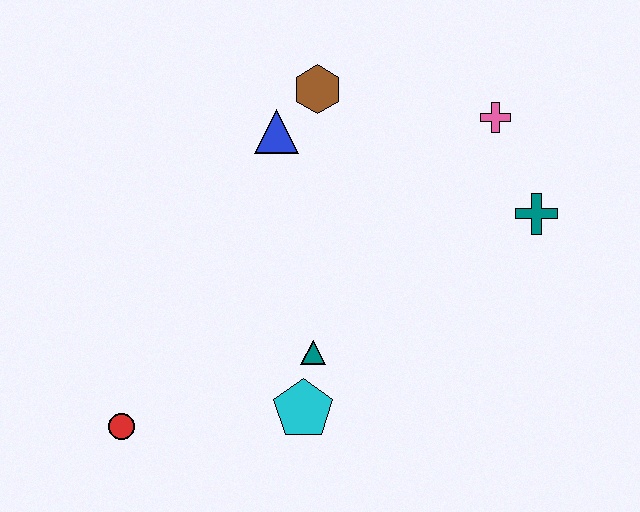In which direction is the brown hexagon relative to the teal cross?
The brown hexagon is to the left of the teal cross.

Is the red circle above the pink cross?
No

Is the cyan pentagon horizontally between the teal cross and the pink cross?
No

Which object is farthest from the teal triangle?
The pink cross is farthest from the teal triangle.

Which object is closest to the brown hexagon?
The blue triangle is closest to the brown hexagon.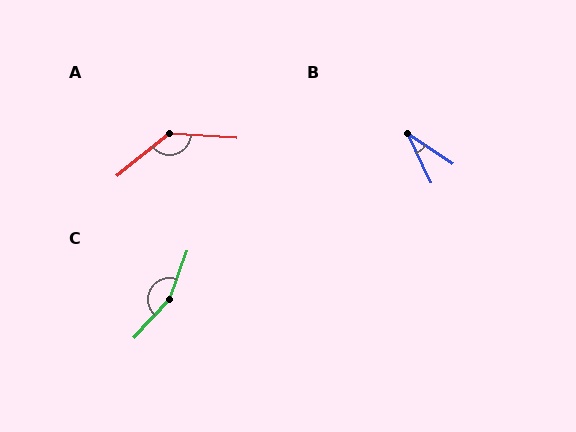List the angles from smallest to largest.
B (31°), A (136°), C (157°).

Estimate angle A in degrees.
Approximately 136 degrees.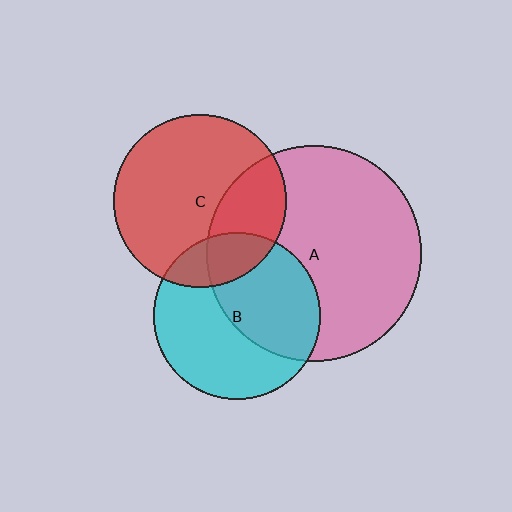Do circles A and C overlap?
Yes.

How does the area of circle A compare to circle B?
Approximately 1.7 times.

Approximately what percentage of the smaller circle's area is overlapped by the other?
Approximately 30%.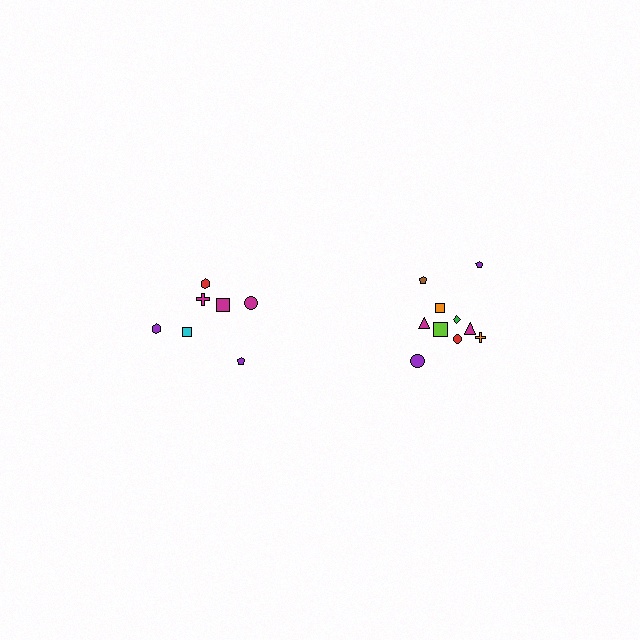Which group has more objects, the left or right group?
The right group.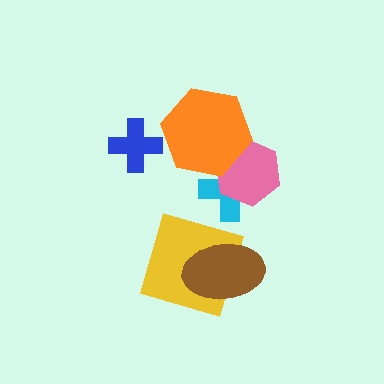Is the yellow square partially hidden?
Yes, it is partially covered by another shape.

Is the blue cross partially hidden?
No, no other shape covers it.